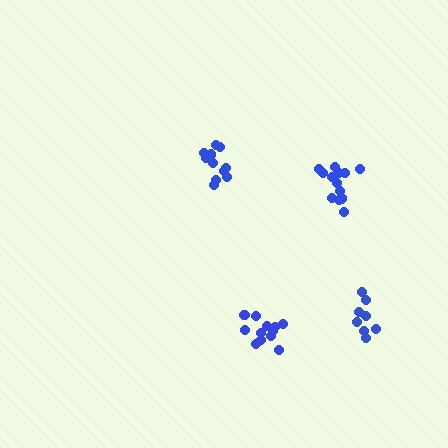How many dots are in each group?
Group 1: 8 dots, Group 2: 12 dots, Group 3: 13 dots, Group 4: 12 dots (45 total).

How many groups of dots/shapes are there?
There are 4 groups.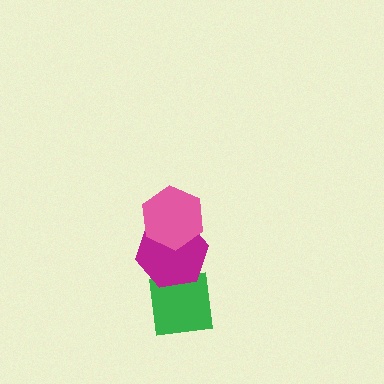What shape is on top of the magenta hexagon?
The pink hexagon is on top of the magenta hexagon.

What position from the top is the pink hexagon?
The pink hexagon is 1st from the top.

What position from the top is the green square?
The green square is 3rd from the top.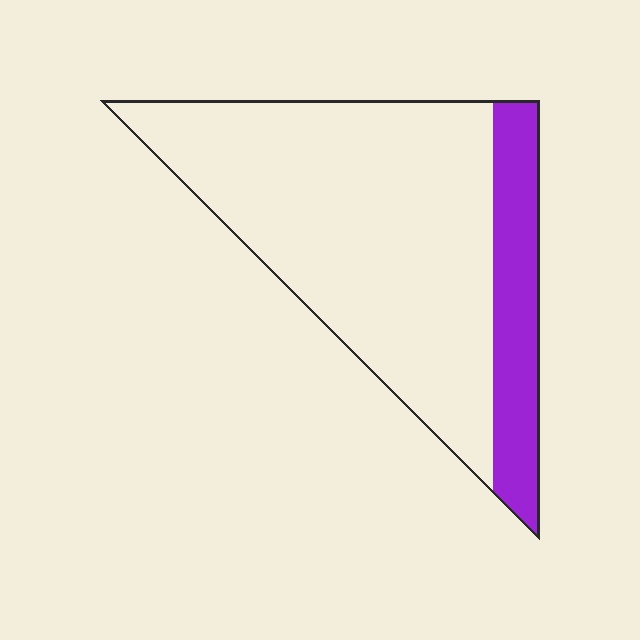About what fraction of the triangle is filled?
About one fifth (1/5).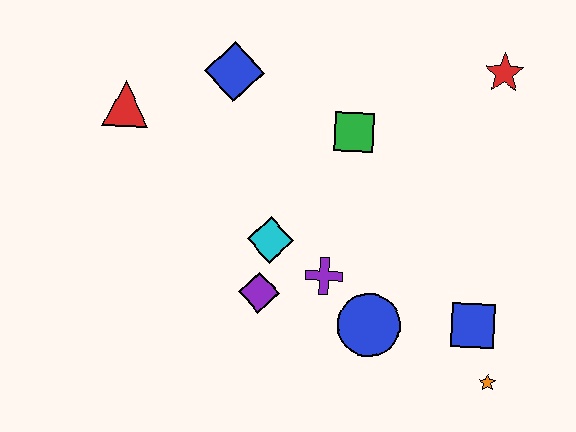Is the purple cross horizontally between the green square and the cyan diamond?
Yes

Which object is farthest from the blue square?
The red triangle is farthest from the blue square.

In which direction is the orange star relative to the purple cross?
The orange star is to the right of the purple cross.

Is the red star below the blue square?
No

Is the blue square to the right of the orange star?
No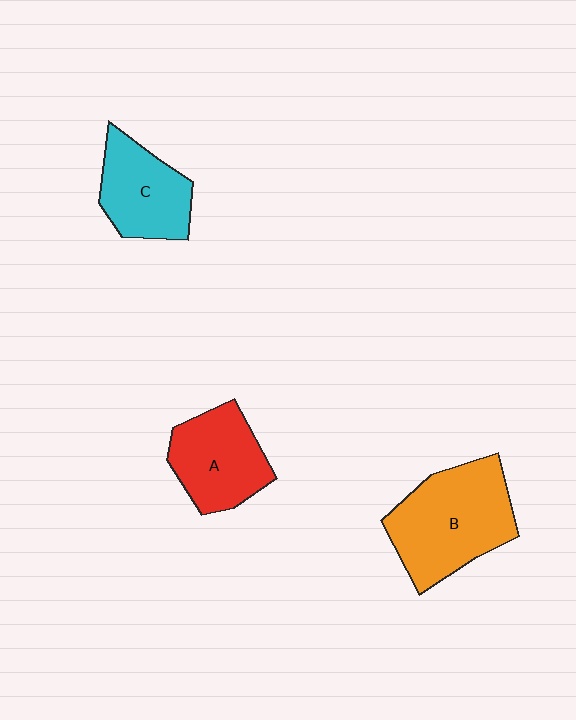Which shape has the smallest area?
Shape C (cyan).